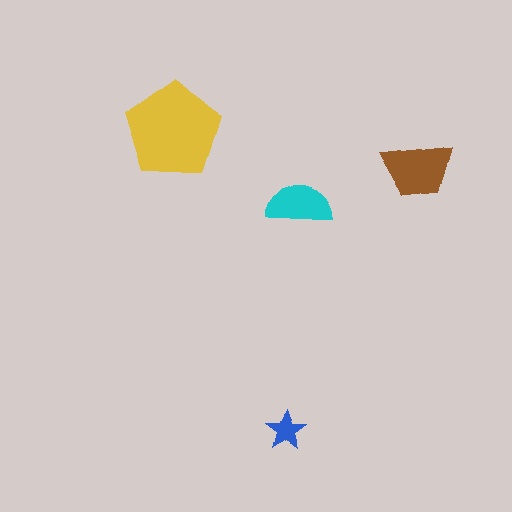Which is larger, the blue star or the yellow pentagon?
The yellow pentagon.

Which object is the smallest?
The blue star.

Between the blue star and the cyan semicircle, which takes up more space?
The cyan semicircle.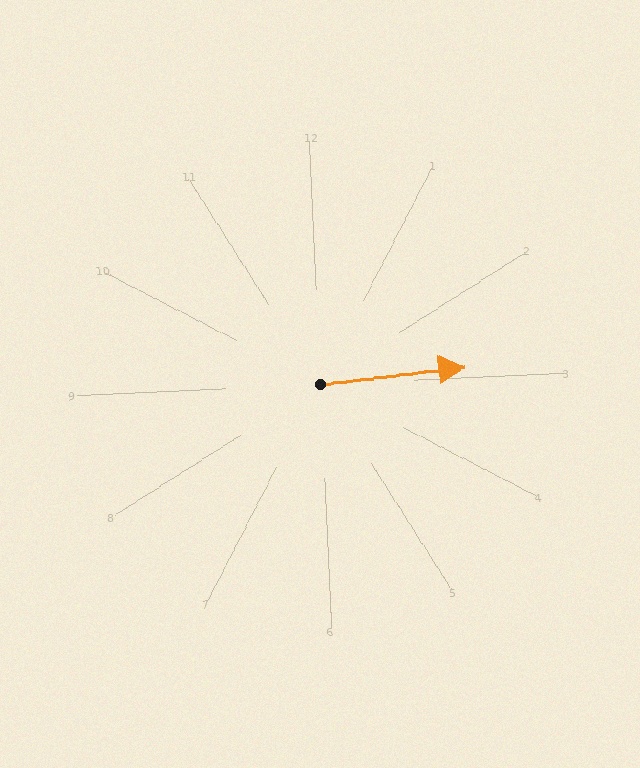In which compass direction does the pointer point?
East.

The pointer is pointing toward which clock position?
Roughly 3 o'clock.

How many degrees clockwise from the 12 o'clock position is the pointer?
Approximately 86 degrees.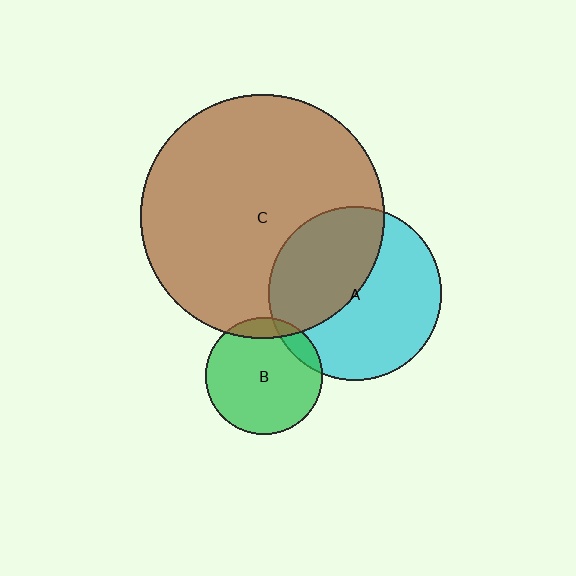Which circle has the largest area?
Circle C (brown).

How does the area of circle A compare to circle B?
Approximately 2.2 times.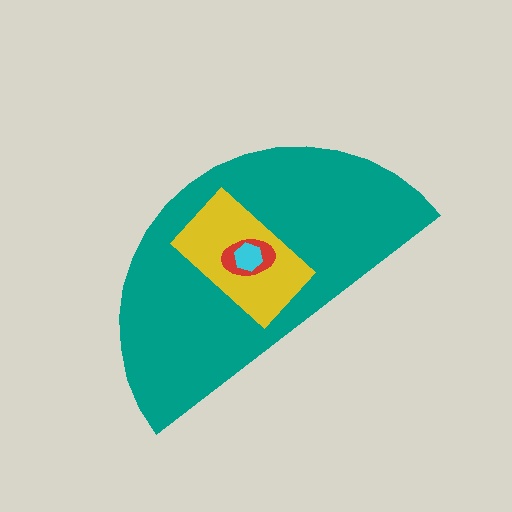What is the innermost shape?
The cyan hexagon.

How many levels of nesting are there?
4.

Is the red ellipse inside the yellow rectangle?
Yes.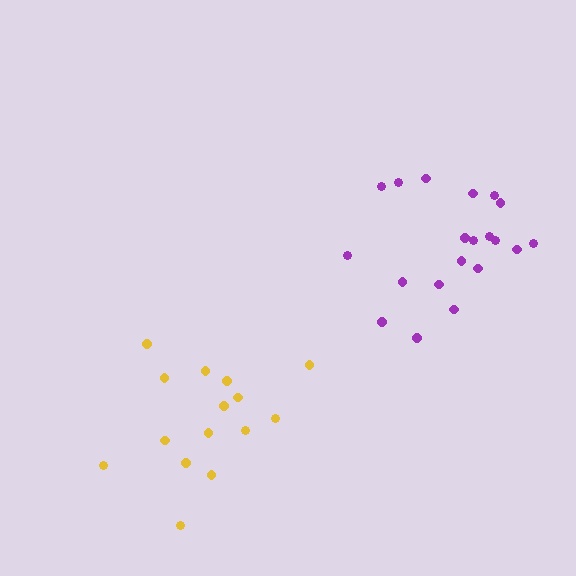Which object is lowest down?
The yellow cluster is bottommost.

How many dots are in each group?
Group 1: 15 dots, Group 2: 20 dots (35 total).